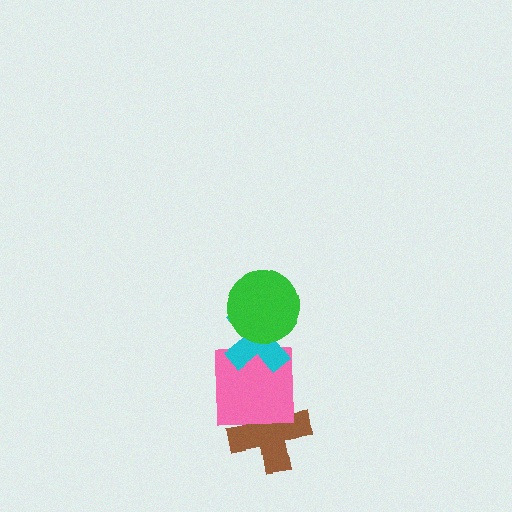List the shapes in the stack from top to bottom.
From top to bottom: the green circle, the cyan cross, the pink square, the brown cross.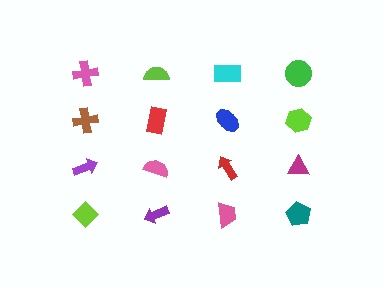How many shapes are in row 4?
4 shapes.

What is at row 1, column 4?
A green circle.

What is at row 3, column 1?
A purple arrow.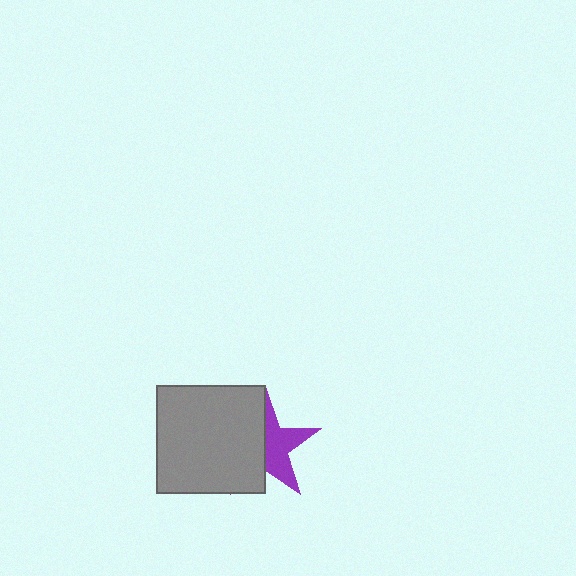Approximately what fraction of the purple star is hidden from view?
Roughly 50% of the purple star is hidden behind the gray square.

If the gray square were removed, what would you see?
You would see the complete purple star.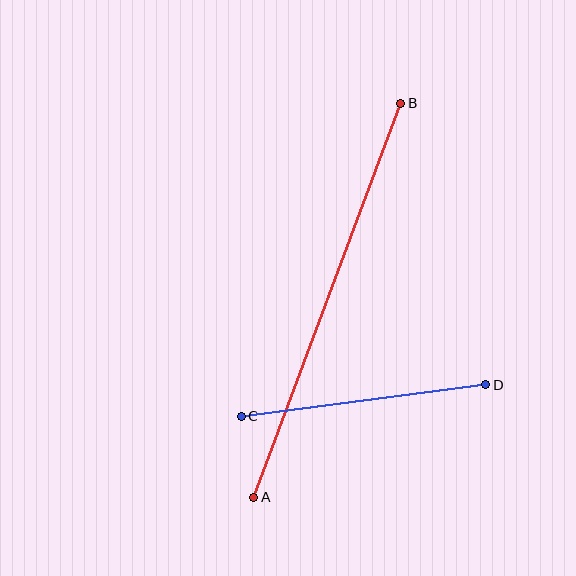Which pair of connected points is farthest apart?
Points A and B are farthest apart.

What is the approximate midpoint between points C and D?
The midpoint is at approximately (364, 401) pixels.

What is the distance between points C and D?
The distance is approximately 247 pixels.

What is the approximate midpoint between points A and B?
The midpoint is at approximately (327, 300) pixels.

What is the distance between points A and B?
The distance is approximately 420 pixels.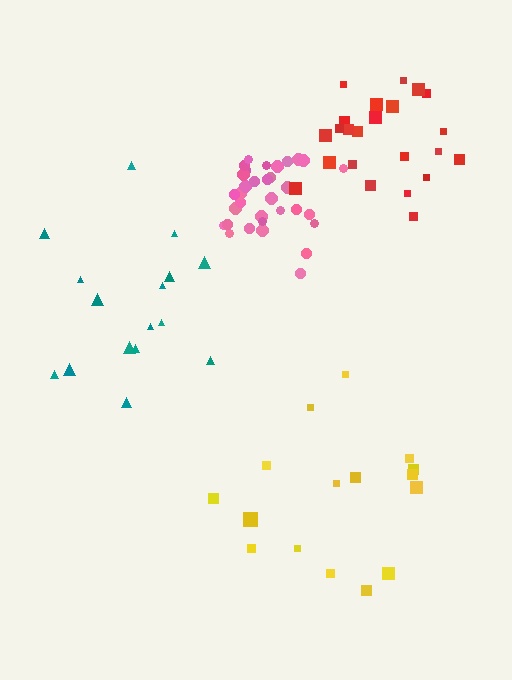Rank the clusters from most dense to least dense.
pink, red, yellow, teal.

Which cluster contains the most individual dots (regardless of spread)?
Pink (33).